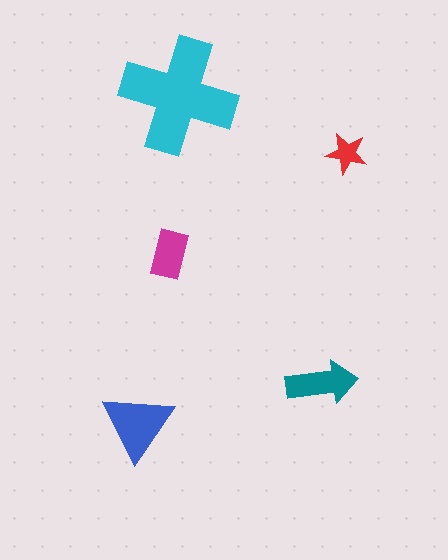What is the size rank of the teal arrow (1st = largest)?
3rd.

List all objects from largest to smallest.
The cyan cross, the blue triangle, the teal arrow, the magenta rectangle, the red star.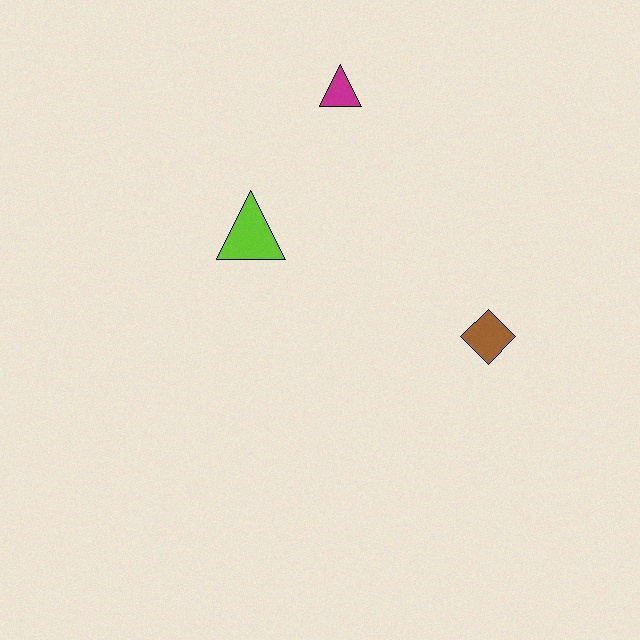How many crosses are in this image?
There are no crosses.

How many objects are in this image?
There are 3 objects.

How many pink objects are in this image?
There are no pink objects.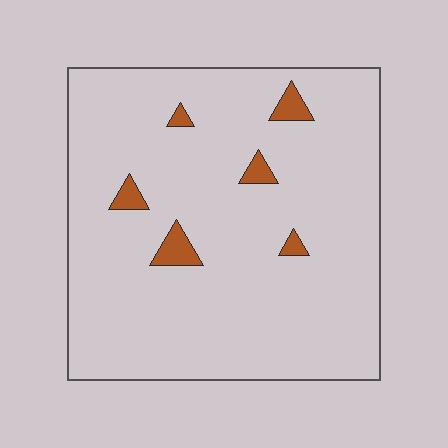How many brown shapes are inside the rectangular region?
6.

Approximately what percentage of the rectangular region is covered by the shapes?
Approximately 5%.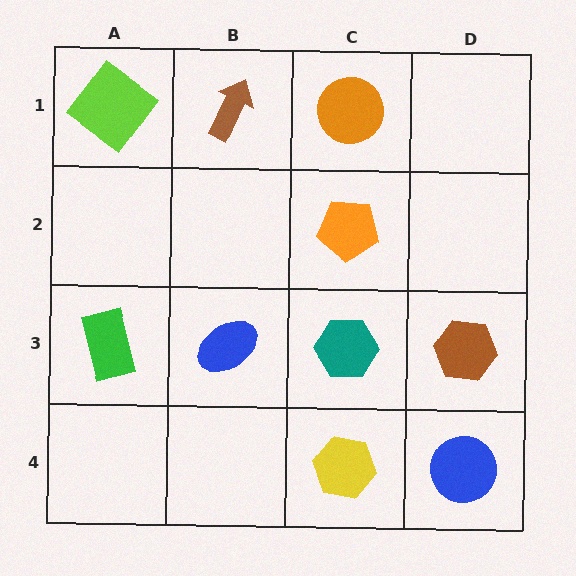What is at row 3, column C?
A teal hexagon.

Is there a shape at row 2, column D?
No, that cell is empty.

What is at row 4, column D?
A blue circle.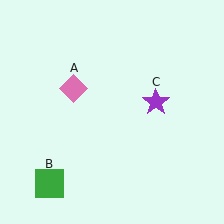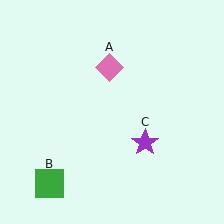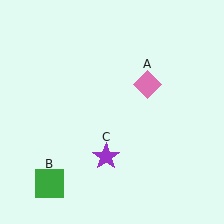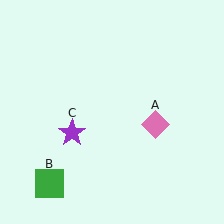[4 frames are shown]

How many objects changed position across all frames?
2 objects changed position: pink diamond (object A), purple star (object C).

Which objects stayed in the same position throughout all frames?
Green square (object B) remained stationary.